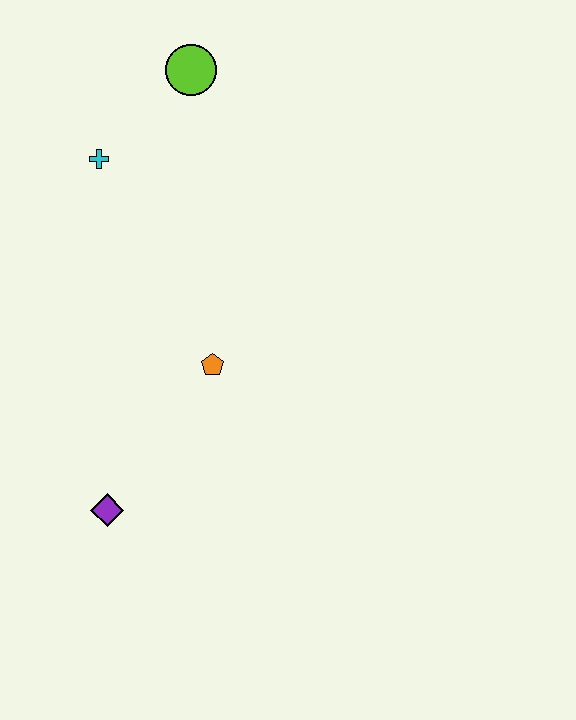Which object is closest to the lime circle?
The cyan cross is closest to the lime circle.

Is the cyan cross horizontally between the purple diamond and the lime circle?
No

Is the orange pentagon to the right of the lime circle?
Yes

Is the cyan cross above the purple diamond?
Yes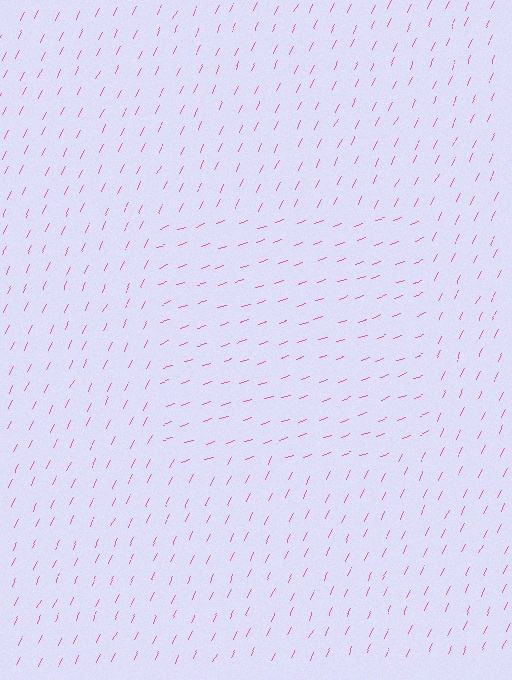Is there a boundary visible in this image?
Yes, there is a texture boundary formed by a change in line orientation.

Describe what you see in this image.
The image is filled with small pink line segments. A rectangle region in the image has lines oriented differently from the surrounding lines, creating a visible texture boundary.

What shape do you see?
I see a rectangle.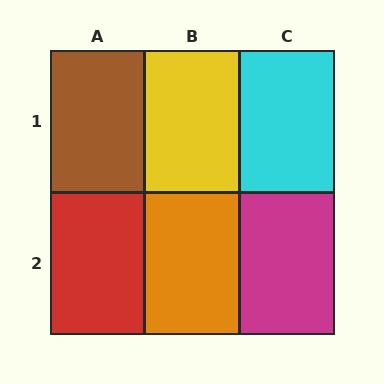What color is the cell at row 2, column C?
Magenta.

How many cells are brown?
1 cell is brown.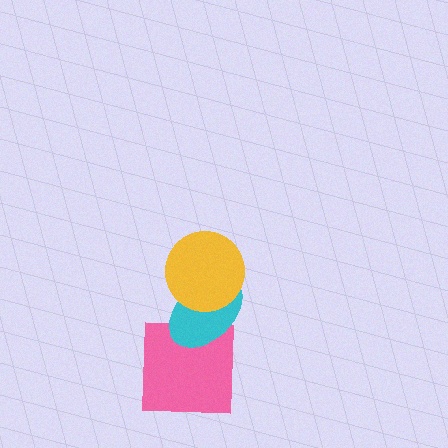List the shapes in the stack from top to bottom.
From top to bottom: the yellow circle, the cyan ellipse, the pink square.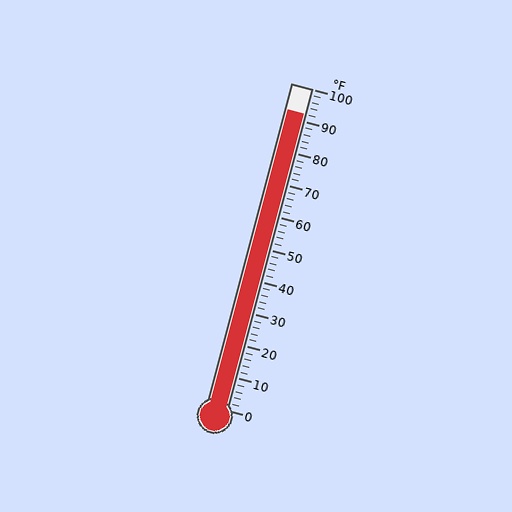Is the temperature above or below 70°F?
The temperature is above 70°F.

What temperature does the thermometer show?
The thermometer shows approximately 92°F.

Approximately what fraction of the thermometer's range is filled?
The thermometer is filled to approximately 90% of its range.